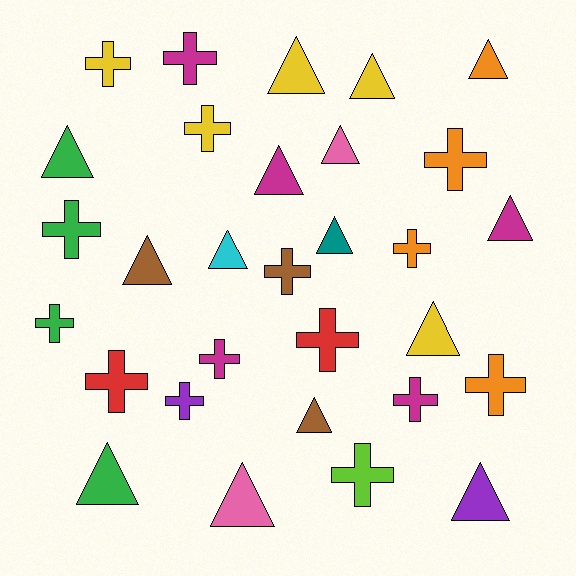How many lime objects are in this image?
There is 1 lime object.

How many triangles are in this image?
There are 15 triangles.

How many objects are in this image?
There are 30 objects.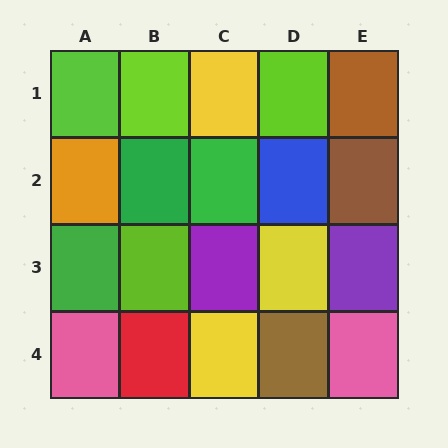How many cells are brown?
3 cells are brown.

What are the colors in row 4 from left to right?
Pink, red, yellow, brown, pink.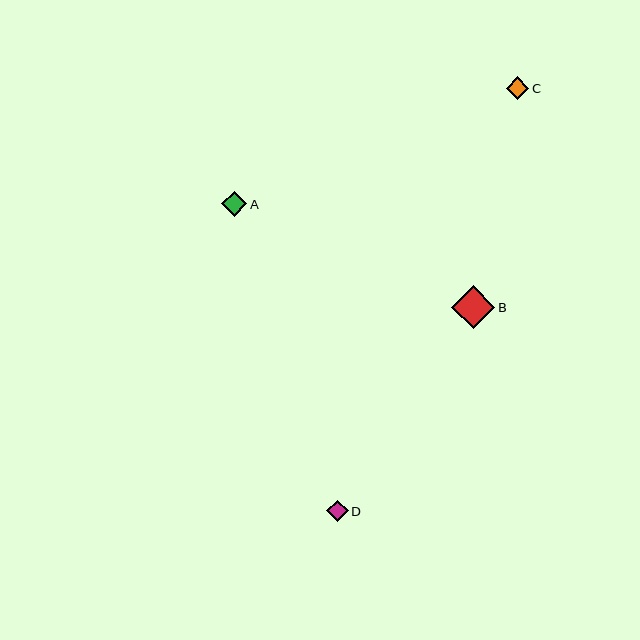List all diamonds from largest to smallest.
From largest to smallest: B, A, C, D.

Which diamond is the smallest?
Diamond D is the smallest with a size of approximately 21 pixels.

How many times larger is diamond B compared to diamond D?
Diamond B is approximately 2.0 times the size of diamond D.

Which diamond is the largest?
Diamond B is the largest with a size of approximately 43 pixels.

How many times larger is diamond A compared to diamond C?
Diamond A is approximately 1.1 times the size of diamond C.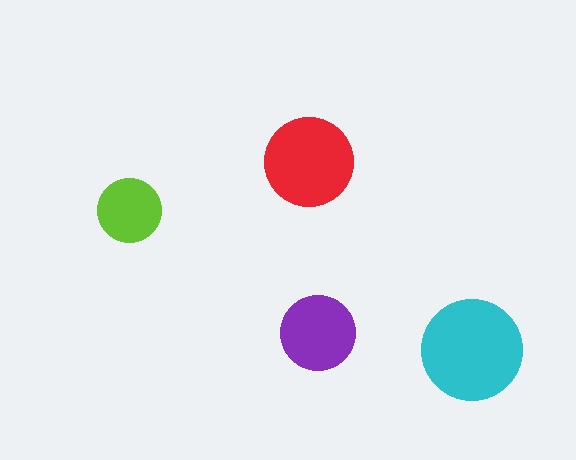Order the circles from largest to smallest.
the cyan one, the red one, the purple one, the lime one.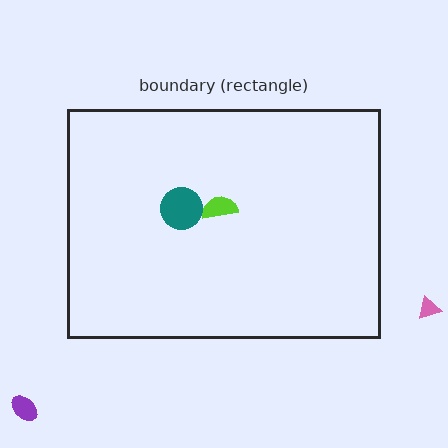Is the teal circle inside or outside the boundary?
Inside.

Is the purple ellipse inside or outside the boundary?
Outside.